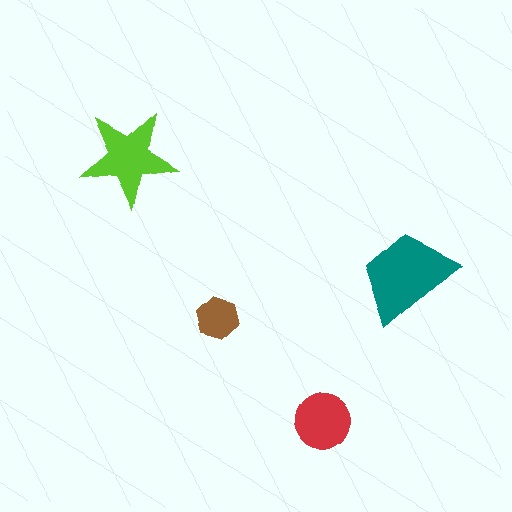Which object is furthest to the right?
The teal trapezoid is rightmost.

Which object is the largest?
The teal trapezoid.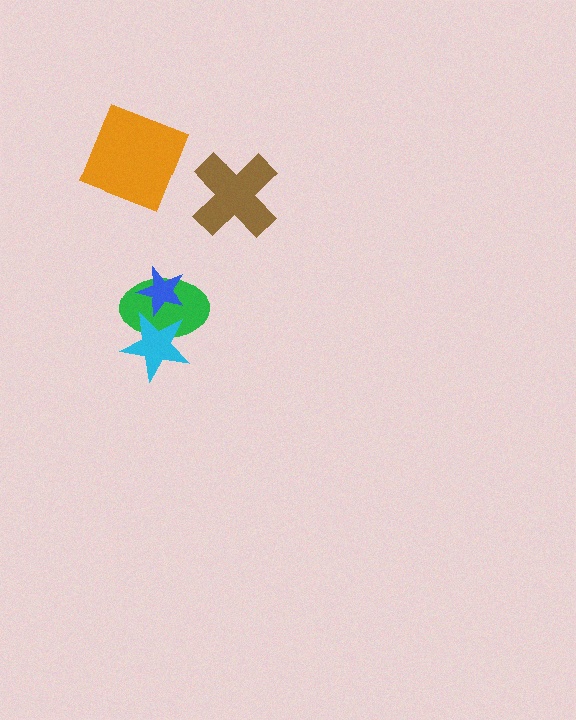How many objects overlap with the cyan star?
2 objects overlap with the cyan star.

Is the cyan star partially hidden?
No, no other shape covers it.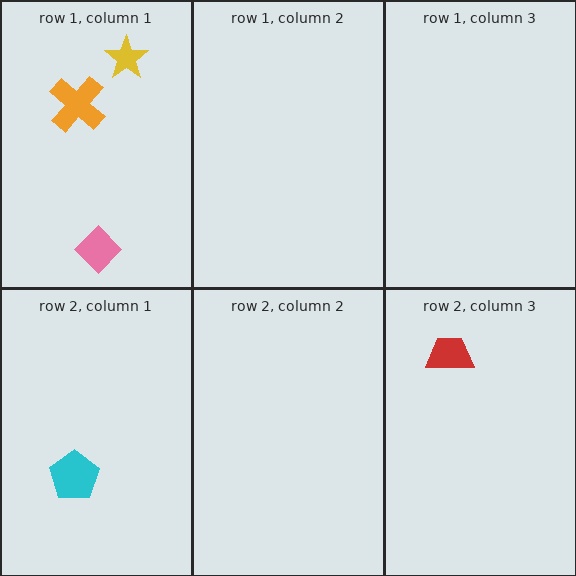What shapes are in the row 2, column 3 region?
The red trapezoid.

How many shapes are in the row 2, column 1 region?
1.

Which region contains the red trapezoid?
The row 2, column 3 region.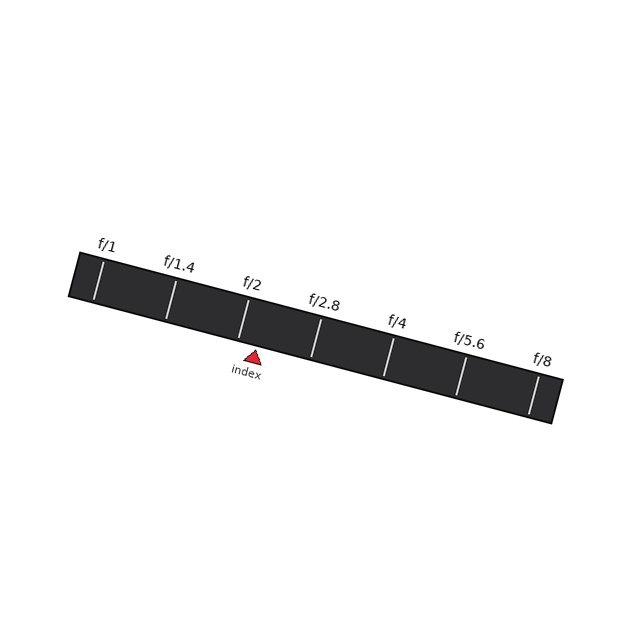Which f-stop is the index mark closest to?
The index mark is closest to f/2.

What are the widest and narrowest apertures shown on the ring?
The widest aperture shown is f/1 and the narrowest is f/8.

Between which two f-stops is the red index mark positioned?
The index mark is between f/2 and f/2.8.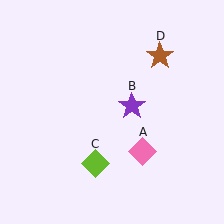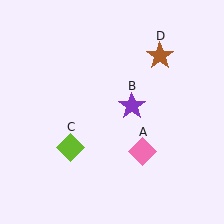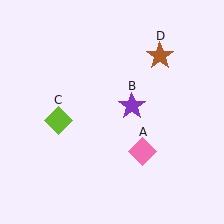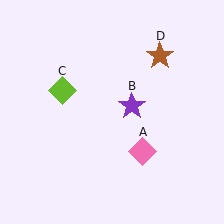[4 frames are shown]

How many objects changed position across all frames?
1 object changed position: lime diamond (object C).